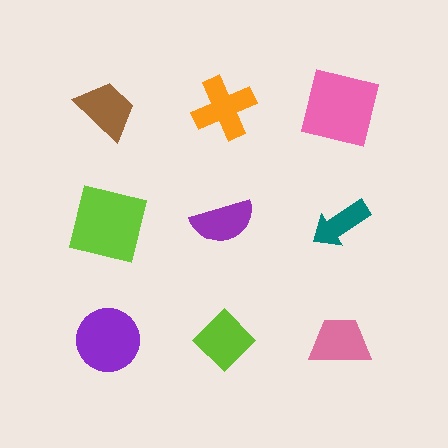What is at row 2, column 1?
A lime square.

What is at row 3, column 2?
A lime diamond.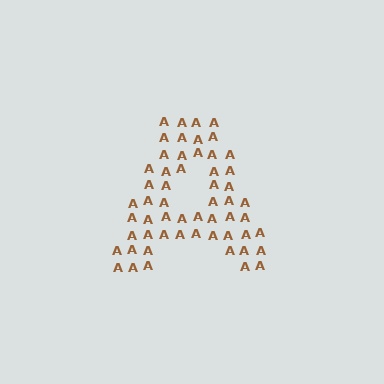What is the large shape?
The large shape is the letter A.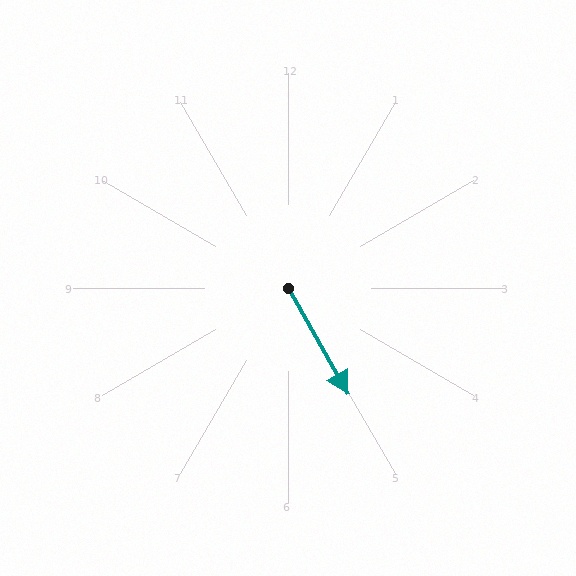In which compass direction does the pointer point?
Southeast.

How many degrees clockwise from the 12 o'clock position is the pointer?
Approximately 151 degrees.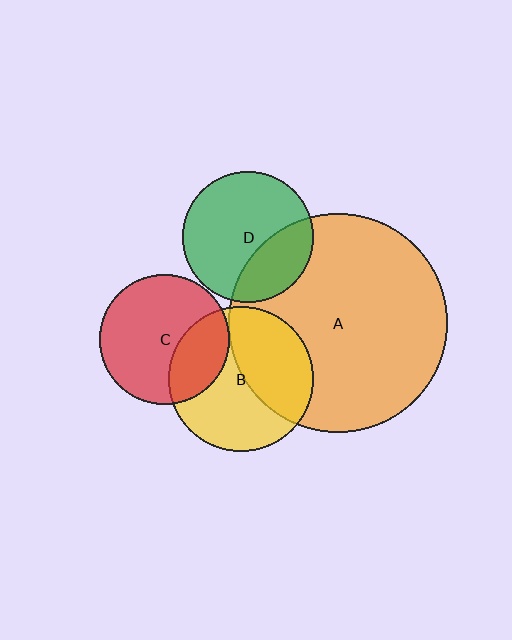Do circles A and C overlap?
Yes.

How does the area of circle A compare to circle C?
Approximately 2.9 times.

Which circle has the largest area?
Circle A (orange).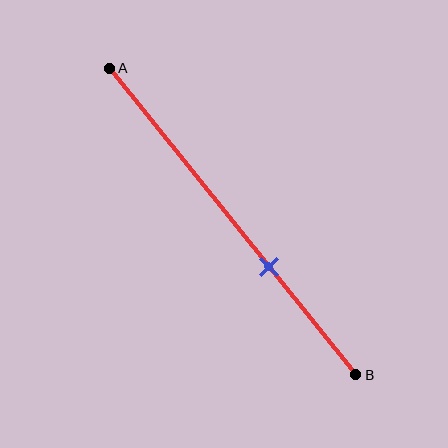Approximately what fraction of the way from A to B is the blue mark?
The blue mark is approximately 65% of the way from A to B.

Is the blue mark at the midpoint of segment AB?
No, the mark is at about 65% from A, not at the 50% midpoint.